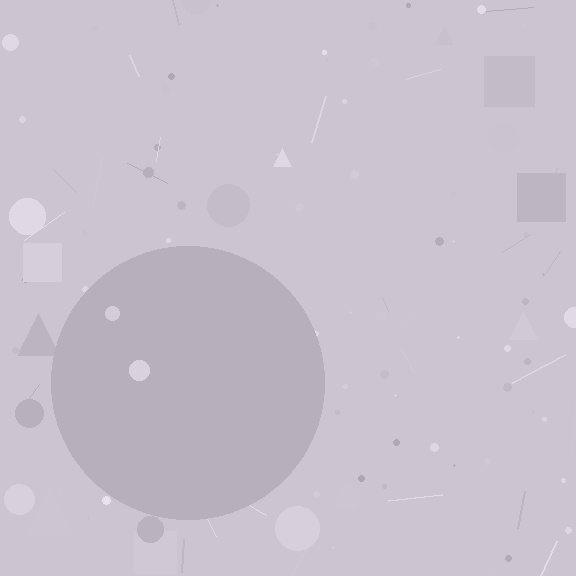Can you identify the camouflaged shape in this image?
The camouflaged shape is a circle.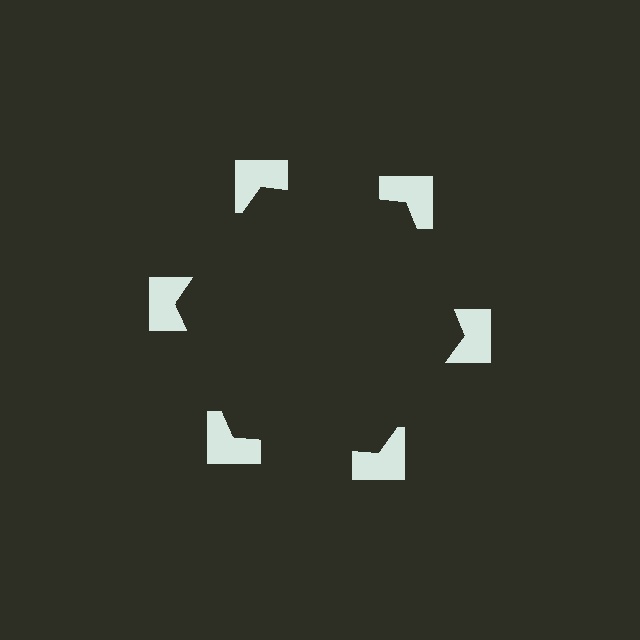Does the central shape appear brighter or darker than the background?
It typically appears slightly darker than the background, even though no actual brightness change is drawn.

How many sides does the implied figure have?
6 sides.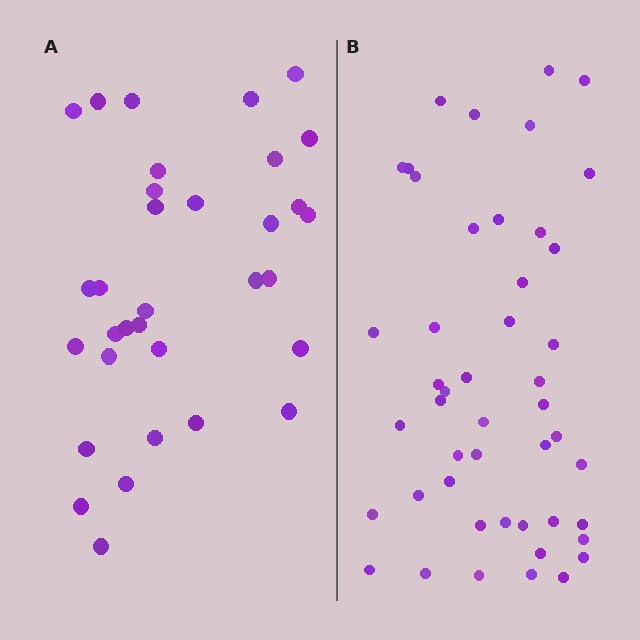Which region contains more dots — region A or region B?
Region B (the right region) has more dots.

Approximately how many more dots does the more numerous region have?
Region B has approximately 15 more dots than region A.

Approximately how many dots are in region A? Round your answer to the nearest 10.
About 30 dots. (The exact count is 33, which rounds to 30.)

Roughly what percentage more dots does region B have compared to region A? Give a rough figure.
About 40% more.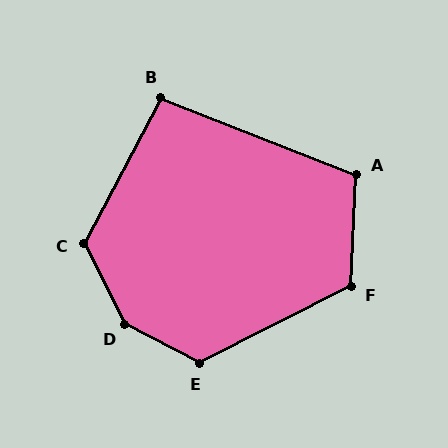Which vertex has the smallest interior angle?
B, at approximately 96 degrees.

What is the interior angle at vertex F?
Approximately 120 degrees (obtuse).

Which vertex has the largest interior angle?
D, at approximately 144 degrees.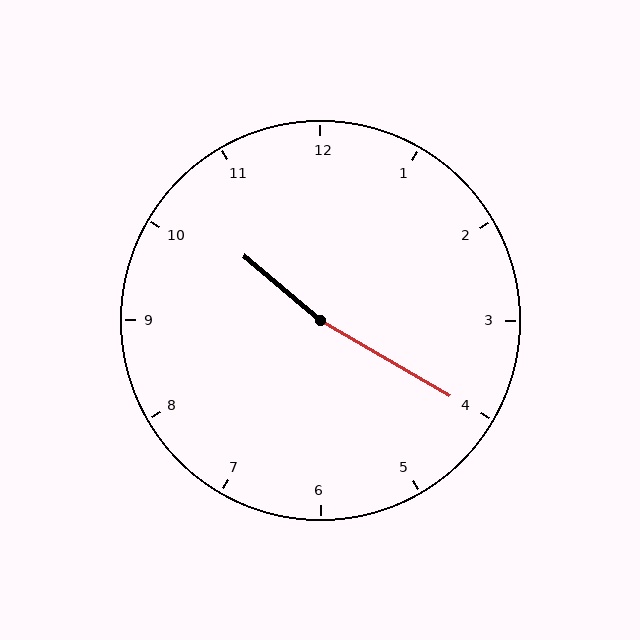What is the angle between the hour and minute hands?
Approximately 170 degrees.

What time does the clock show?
10:20.